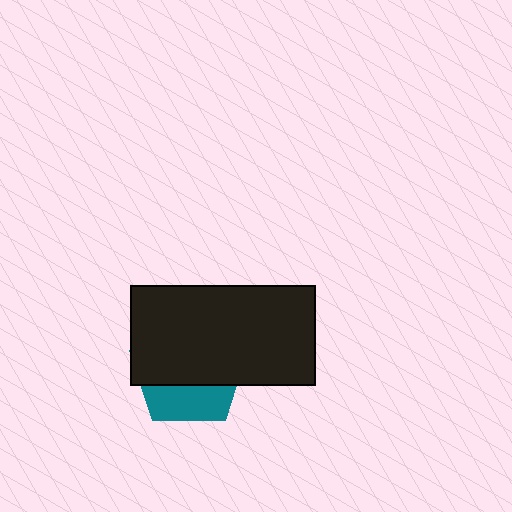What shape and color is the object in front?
The object in front is a black rectangle.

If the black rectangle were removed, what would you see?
You would see the complete teal pentagon.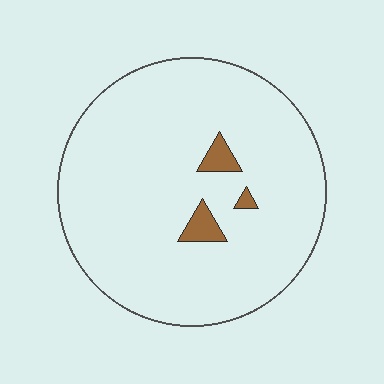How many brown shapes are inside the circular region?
3.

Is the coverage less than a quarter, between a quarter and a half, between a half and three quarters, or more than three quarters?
Less than a quarter.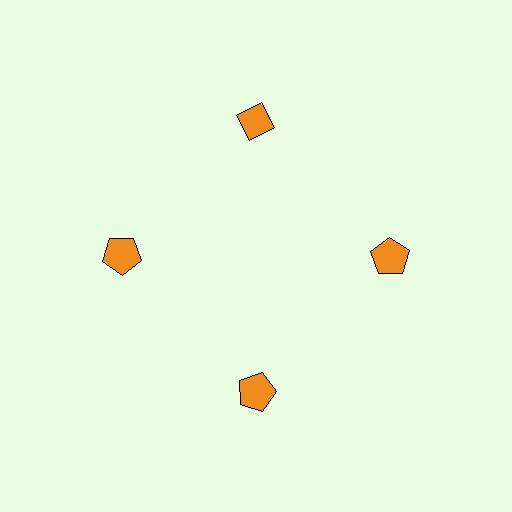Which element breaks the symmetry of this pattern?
The orange diamond at roughly the 12 o'clock position breaks the symmetry. All other shapes are orange pentagons.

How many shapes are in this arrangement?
There are 4 shapes arranged in a ring pattern.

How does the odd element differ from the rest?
It has a different shape: diamond instead of pentagon.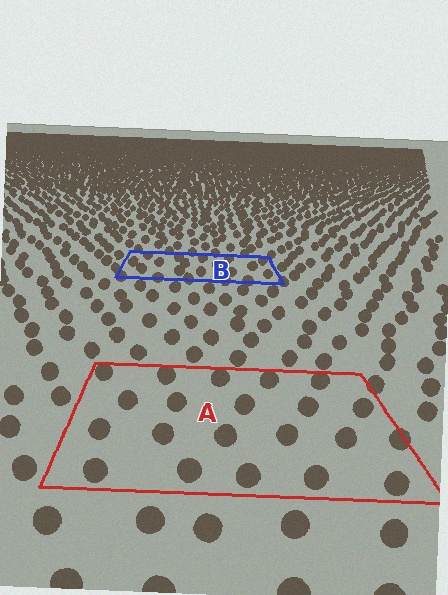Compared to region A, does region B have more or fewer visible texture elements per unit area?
Region B has more texture elements per unit area — they are packed more densely because it is farther away.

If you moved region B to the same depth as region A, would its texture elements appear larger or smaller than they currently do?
They would appear larger. At a closer depth, the same texture elements are projected at a bigger on-screen size.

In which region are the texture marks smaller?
The texture marks are smaller in region B, because it is farther away.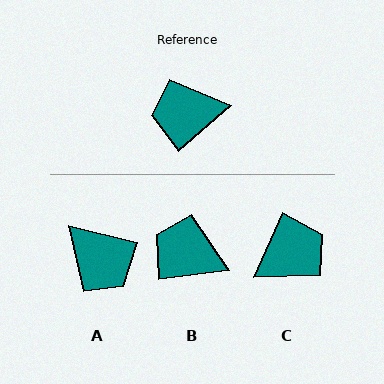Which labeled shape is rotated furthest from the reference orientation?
C, about 155 degrees away.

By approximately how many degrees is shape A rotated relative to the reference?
Approximately 125 degrees counter-clockwise.